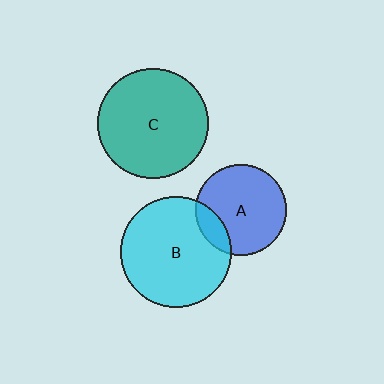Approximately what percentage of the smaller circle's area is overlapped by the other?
Approximately 15%.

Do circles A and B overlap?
Yes.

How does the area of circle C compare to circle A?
Approximately 1.4 times.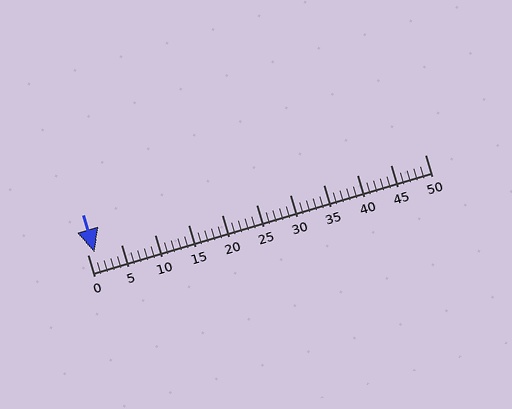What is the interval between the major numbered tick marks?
The major tick marks are spaced 5 units apart.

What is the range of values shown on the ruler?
The ruler shows values from 0 to 50.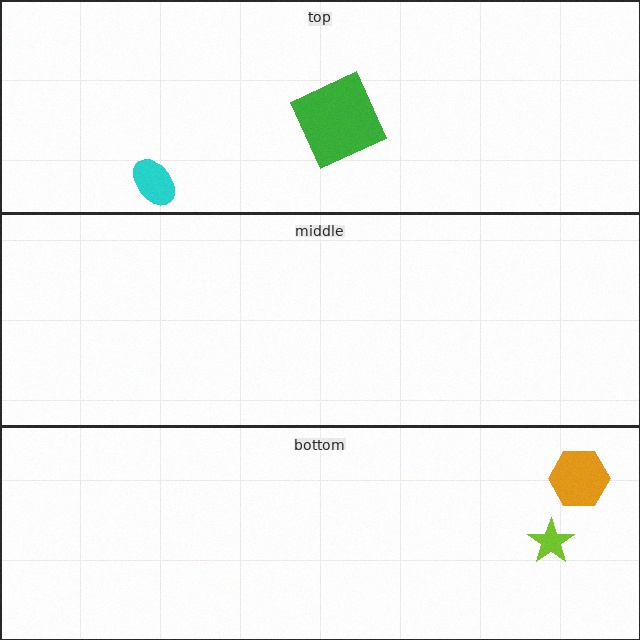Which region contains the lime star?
The bottom region.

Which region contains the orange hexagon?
The bottom region.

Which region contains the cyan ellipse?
The top region.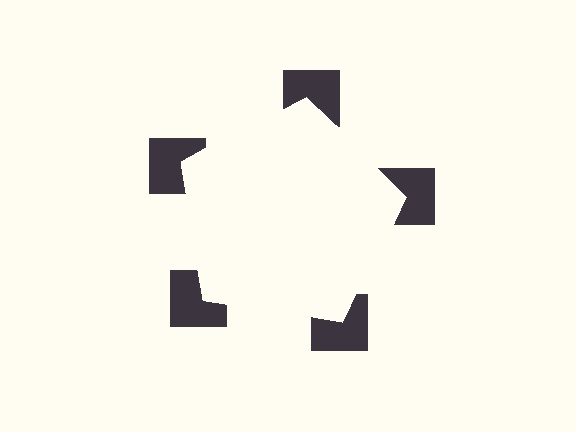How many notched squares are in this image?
There are 5 — one at each vertex of the illusory pentagon.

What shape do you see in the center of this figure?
An illusory pentagon — its edges are inferred from the aligned wedge cuts in the notched squares, not physically drawn.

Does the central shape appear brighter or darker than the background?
It typically appears slightly brighter than the background, even though no actual brightness change is drawn.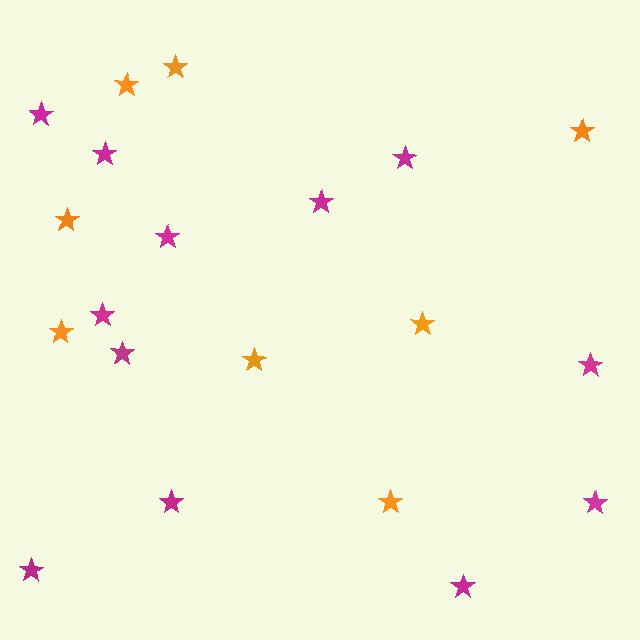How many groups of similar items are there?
There are 2 groups: one group of magenta stars (12) and one group of orange stars (8).